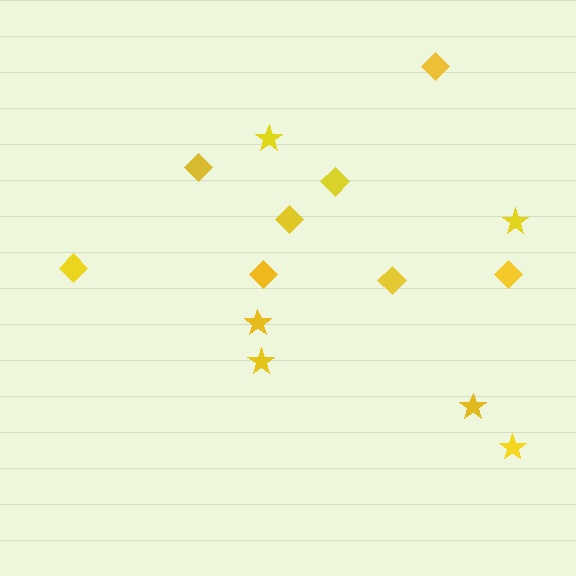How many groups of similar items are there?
There are 2 groups: one group of diamonds (8) and one group of stars (6).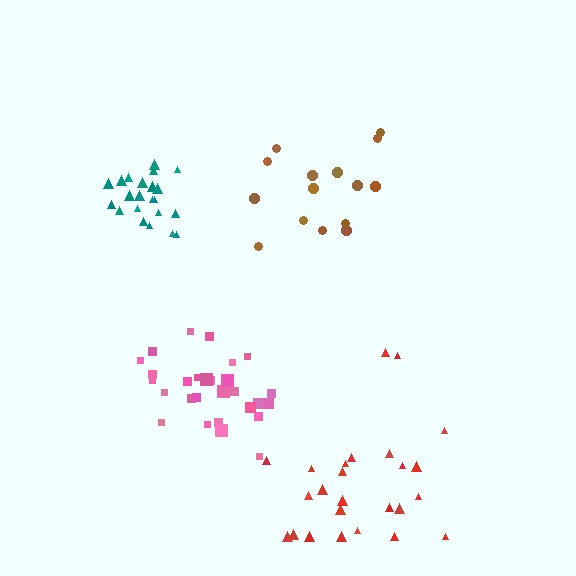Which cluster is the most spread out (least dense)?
Red.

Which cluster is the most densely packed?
Teal.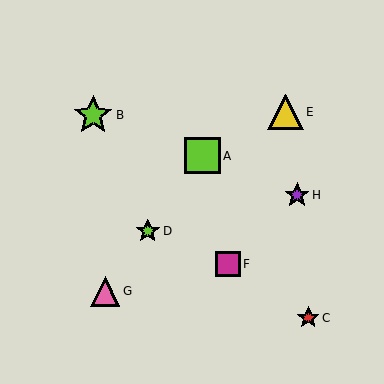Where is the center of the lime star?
The center of the lime star is at (148, 231).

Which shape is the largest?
The lime star (labeled B) is the largest.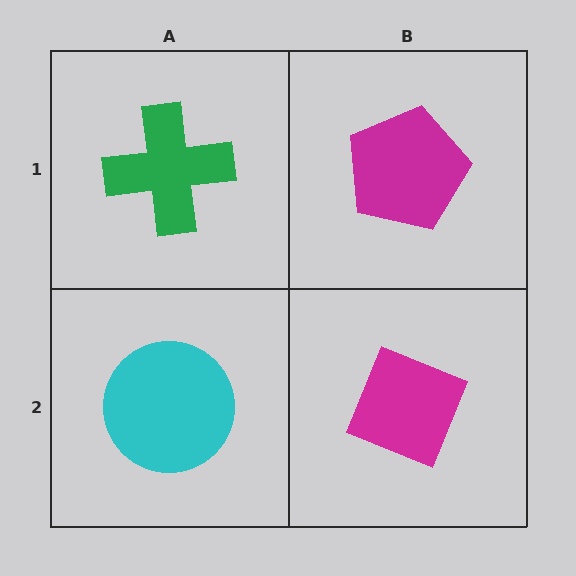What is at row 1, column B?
A magenta pentagon.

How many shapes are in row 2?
2 shapes.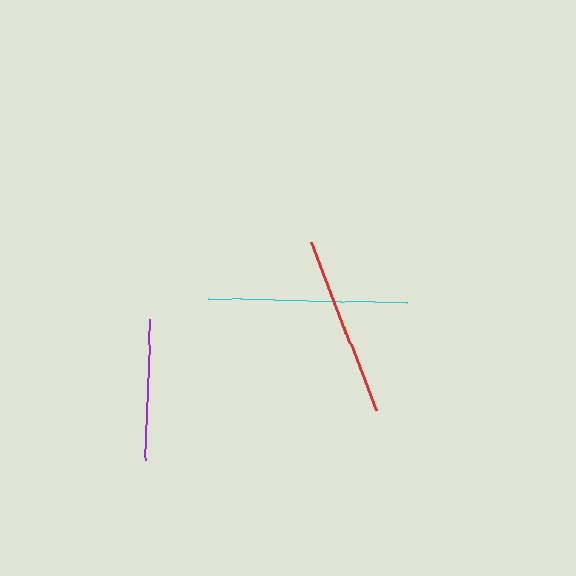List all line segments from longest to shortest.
From longest to shortest: cyan, red, purple.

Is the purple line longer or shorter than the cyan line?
The cyan line is longer than the purple line.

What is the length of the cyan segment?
The cyan segment is approximately 200 pixels long.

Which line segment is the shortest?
The purple line is the shortest at approximately 141 pixels.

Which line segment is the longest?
The cyan line is the longest at approximately 200 pixels.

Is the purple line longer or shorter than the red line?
The red line is longer than the purple line.